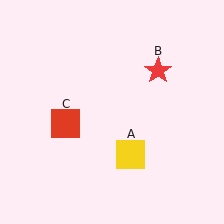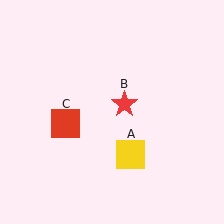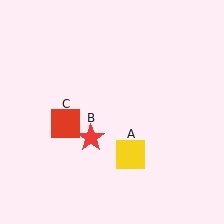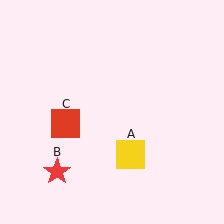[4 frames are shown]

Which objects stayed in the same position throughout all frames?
Yellow square (object A) and red square (object C) remained stationary.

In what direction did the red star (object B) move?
The red star (object B) moved down and to the left.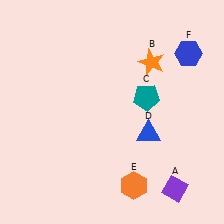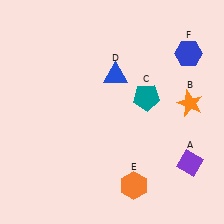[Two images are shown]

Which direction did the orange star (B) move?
The orange star (B) moved down.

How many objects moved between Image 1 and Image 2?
3 objects moved between the two images.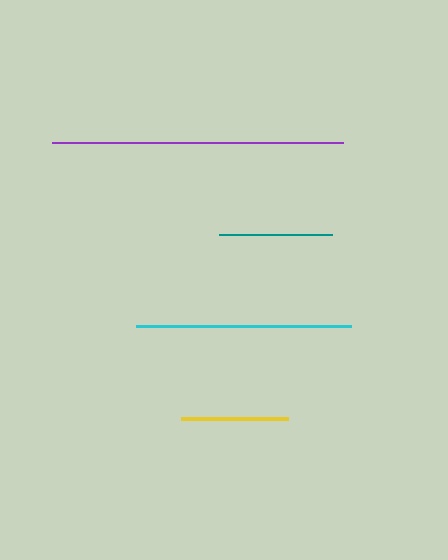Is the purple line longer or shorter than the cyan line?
The purple line is longer than the cyan line.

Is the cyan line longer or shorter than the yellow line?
The cyan line is longer than the yellow line.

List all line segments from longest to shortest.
From longest to shortest: purple, cyan, teal, yellow.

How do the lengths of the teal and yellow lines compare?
The teal and yellow lines are approximately the same length.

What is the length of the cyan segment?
The cyan segment is approximately 215 pixels long.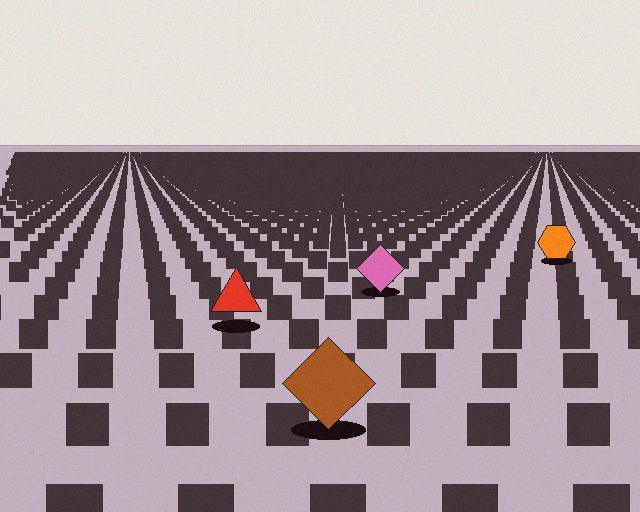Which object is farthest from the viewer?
The orange hexagon is farthest from the viewer. It appears smaller and the ground texture around it is denser.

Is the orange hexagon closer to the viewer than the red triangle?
No. The red triangle is closer — you can tell from the texture gradient: the ground texture is coarser near it.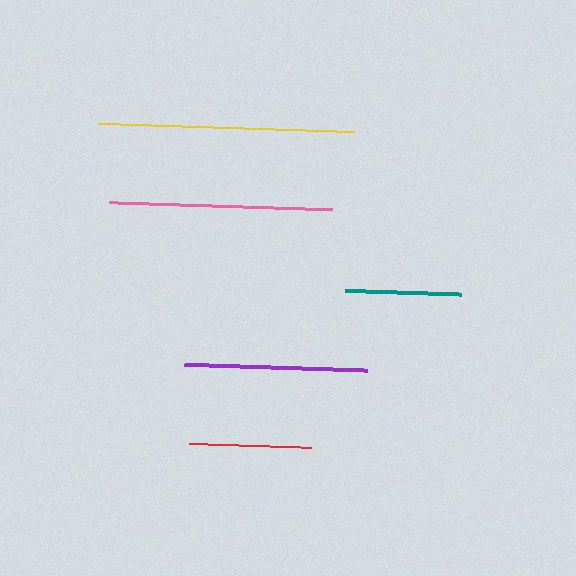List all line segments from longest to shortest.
From longest to shortest: yellow, pink, purple, red, teal.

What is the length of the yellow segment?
The yellow segment is approximately 256 pixels long.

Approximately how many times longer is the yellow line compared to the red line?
The yellow line is approximately 2.1 times the length of the red line.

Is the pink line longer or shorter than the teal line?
The pink line is longer than the teal line.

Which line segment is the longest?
The yellow line is the longest at approximately 256 pixels.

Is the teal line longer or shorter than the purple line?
The purple line is longer than the teal line.